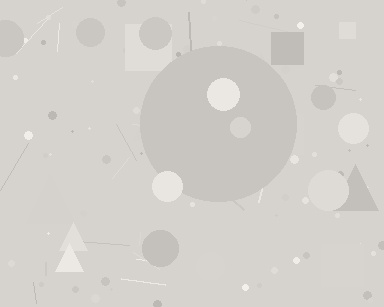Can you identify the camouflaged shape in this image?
The camouflaged shape is a circle.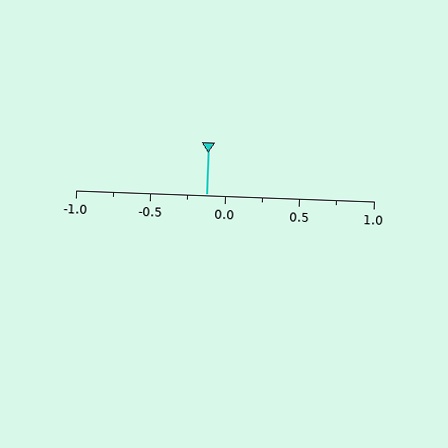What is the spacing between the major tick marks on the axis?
The major ticks are spaced 0.5 apart.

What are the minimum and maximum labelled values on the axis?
The axis runs from -1.0 to 1.0.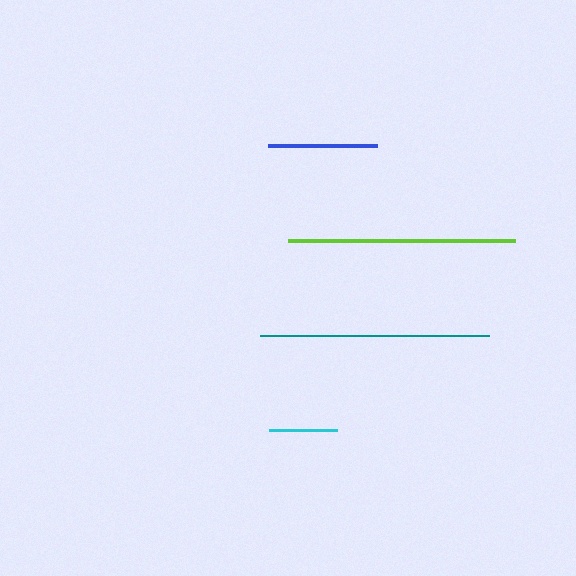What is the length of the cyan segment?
The cyan segment is approximately 67 pixels long.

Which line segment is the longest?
The teal line is the longest at approximately 229 pixels.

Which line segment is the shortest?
The cyan line is the shortest at approximately 67 pixels.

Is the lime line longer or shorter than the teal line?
The teal line is longer than the lime line.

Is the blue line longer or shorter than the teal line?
The teal line is longer than the blue line.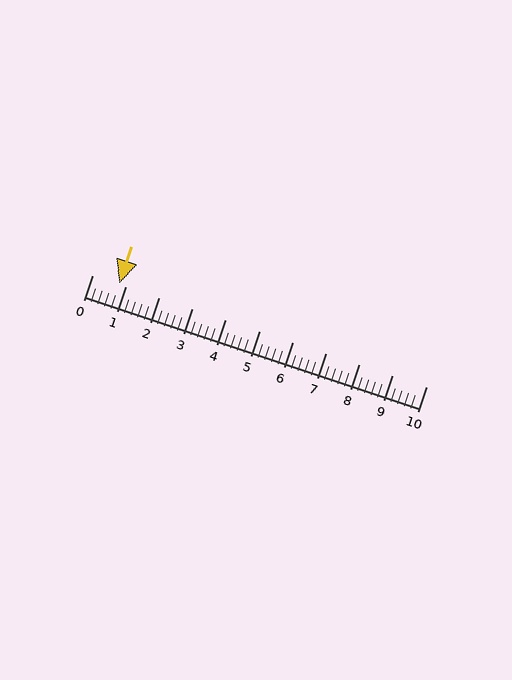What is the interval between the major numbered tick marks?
The major tick marks are spaced 1 units apart.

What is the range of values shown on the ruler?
The ruler shows values from 0 to 10.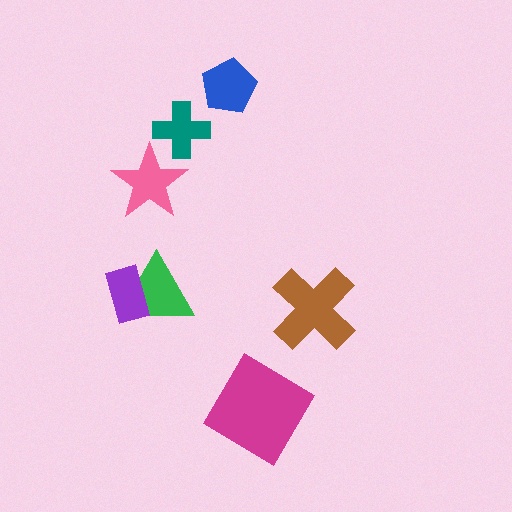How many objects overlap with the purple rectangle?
1 object overlaps with the purple rectangle.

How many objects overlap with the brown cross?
0 objects overlap with the brown cross.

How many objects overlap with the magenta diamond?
0 objects overlap with the magenta diamond.